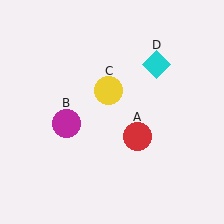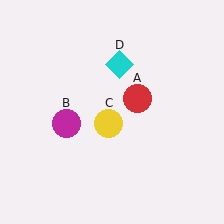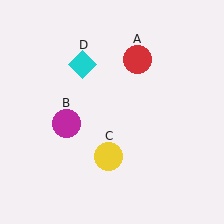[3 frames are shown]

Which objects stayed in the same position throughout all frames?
Magenta circle (object B) remained stationary.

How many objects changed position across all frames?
3 objects changed position: red circle (object A), yellow circle (object C), cyan diamond (object D).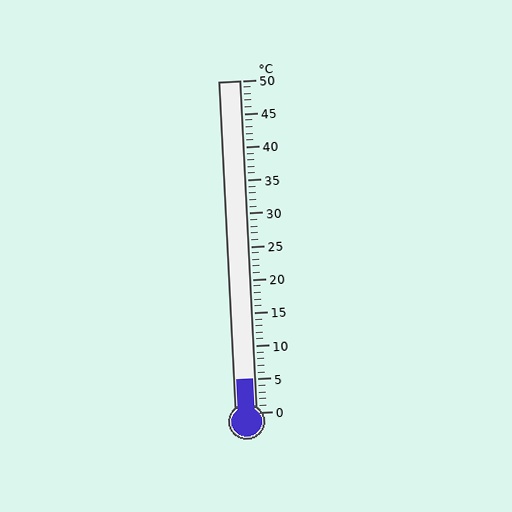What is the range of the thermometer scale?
The thermometer scale ranges from 0°C to 50°C.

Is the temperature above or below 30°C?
The temperature is below 30°C.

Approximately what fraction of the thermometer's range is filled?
The thermometer is filled to approximately 10% of its range.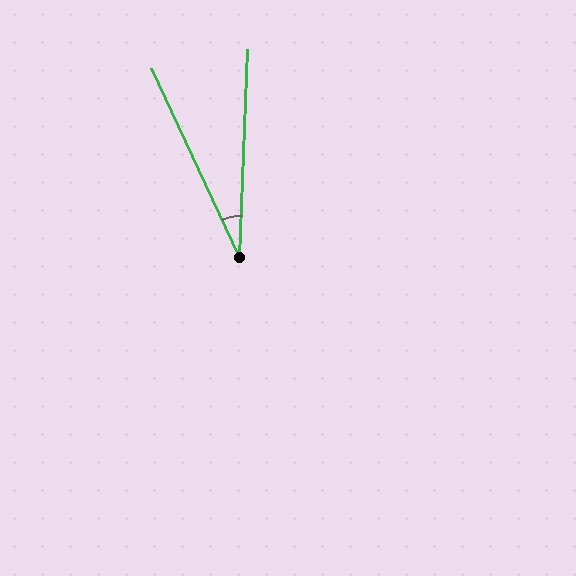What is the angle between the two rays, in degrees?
Approximately 27 degrees.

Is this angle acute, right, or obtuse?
It is acute.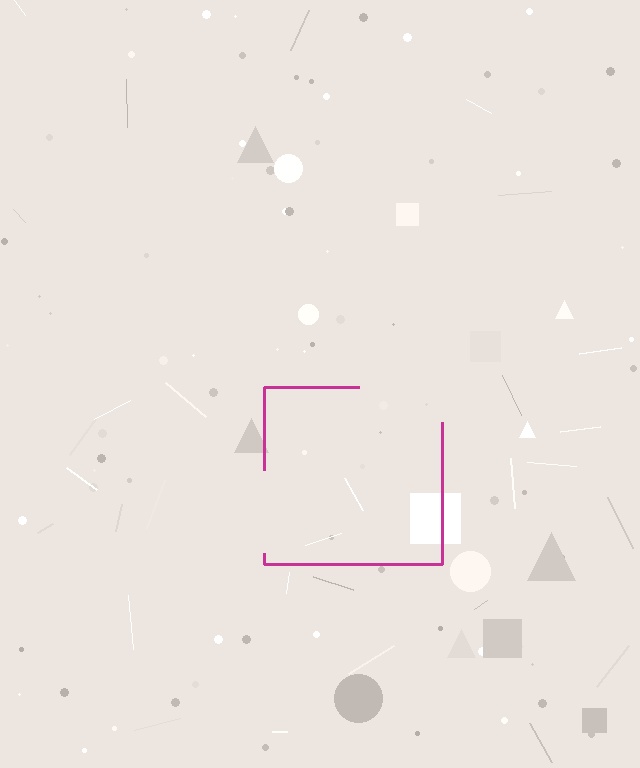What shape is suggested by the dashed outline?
The dashed outline suggests a square.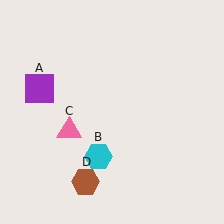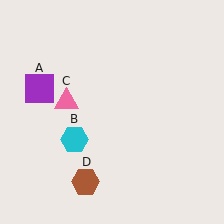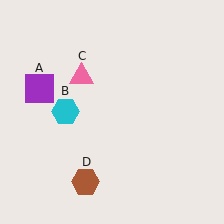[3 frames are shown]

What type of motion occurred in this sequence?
The cyan hexagon (object B), pink triangle (object C) rotated clockwise around the center of the scene.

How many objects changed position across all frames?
2 objects changed position: cyan hexagon (object B), pink triangle (object C).